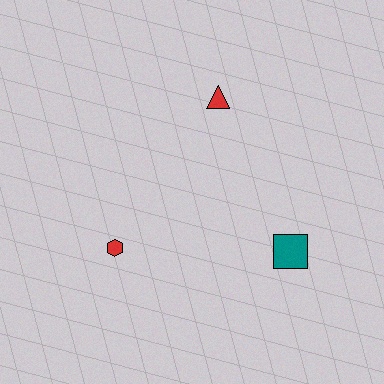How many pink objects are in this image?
There are no pink objects.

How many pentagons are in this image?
There are no pentagons.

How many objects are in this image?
There are 3 objects.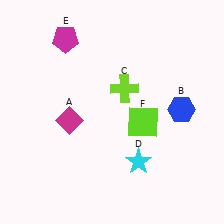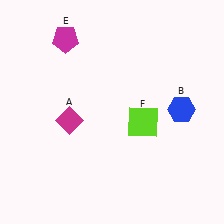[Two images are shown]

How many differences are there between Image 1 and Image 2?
There are 2 differences between the two images.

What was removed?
The lime cross (C), the cyan star (D) were removed in Image 2.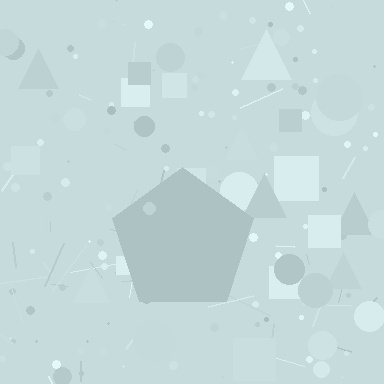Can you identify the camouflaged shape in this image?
The camouflaged shape is a pentagon.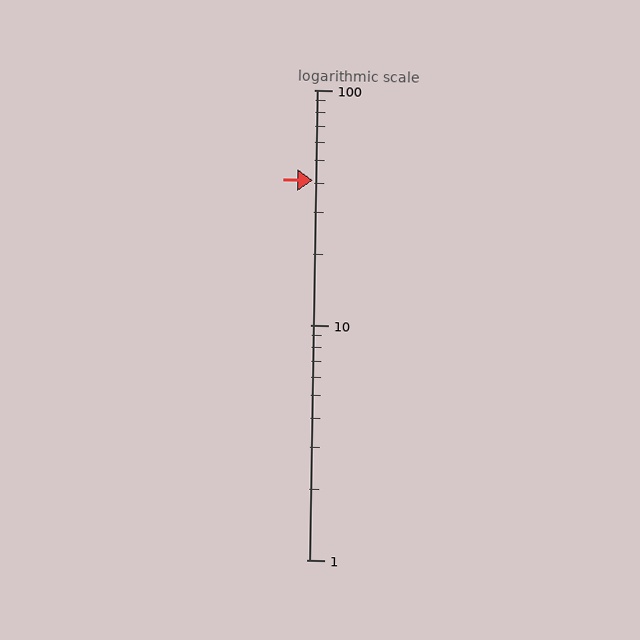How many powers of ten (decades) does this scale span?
The scale spans 2 decades, from 1 to 100.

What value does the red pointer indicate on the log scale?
The pointer indicates approximately 41.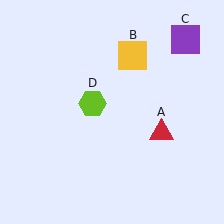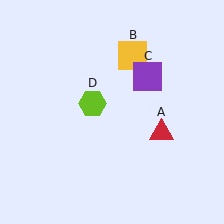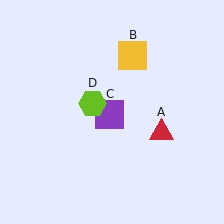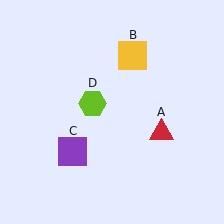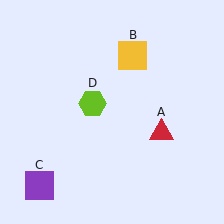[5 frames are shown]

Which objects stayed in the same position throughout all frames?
Red triangle (object A) and yellow square (object B) and lime hexagon (object D) remained stationary.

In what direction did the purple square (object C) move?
The purple square (object C) moved down and to the left.